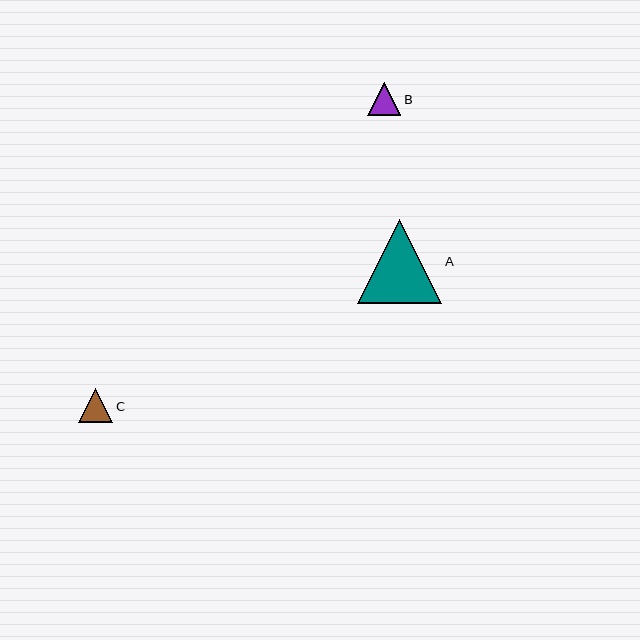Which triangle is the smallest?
Triangle B is the smallest with a size of approximately 33 pixels.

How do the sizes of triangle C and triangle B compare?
Triangle C and triangle B are approximately the same size.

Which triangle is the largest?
Triangle A is the largest with a size of approximately 84 pixels.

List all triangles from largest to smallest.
From largest to smallest: A, C, B.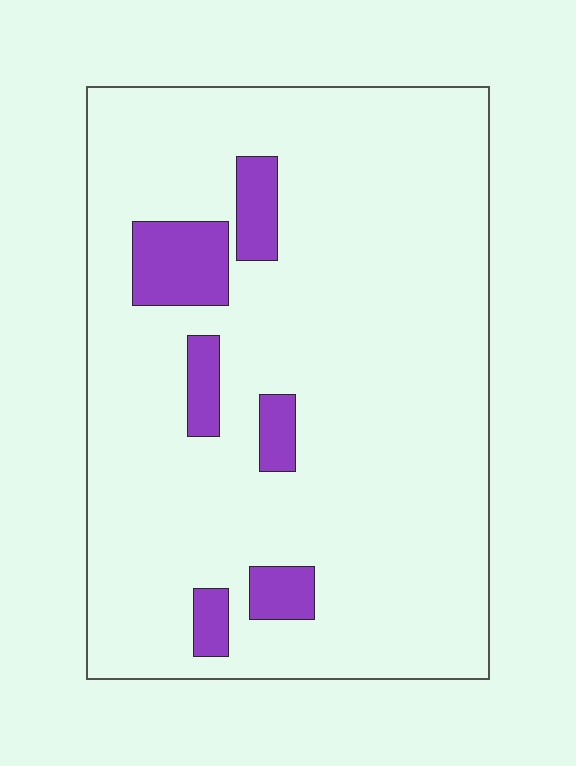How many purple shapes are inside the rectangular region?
6.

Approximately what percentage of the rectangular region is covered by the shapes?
Approximately 10%.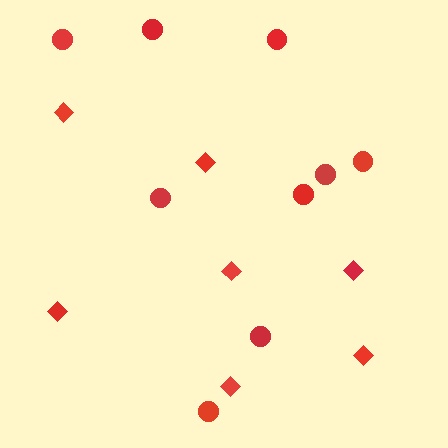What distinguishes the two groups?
There are 2 groups: one group of diamonds (7) and one group of circles (9).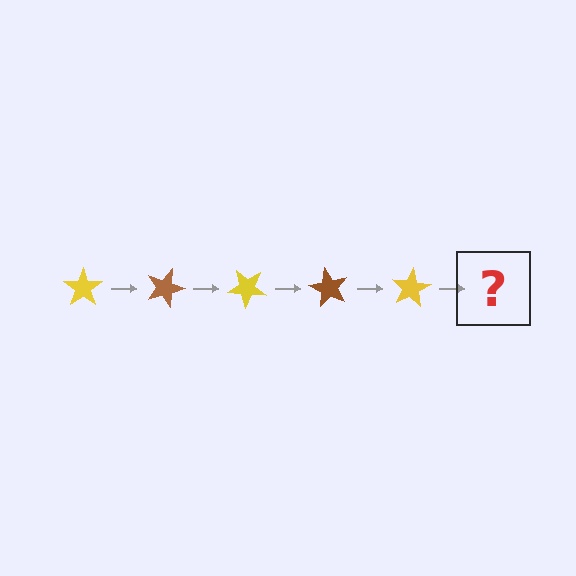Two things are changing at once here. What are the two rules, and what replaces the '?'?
The two rules are that it rotates 20 degrees each step and the color cycles through yellow and brown. The '?' should be a brown star, rotated 100 degrees from the start.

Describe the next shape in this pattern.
It should be a brown star, rotated 100 degrees from the start.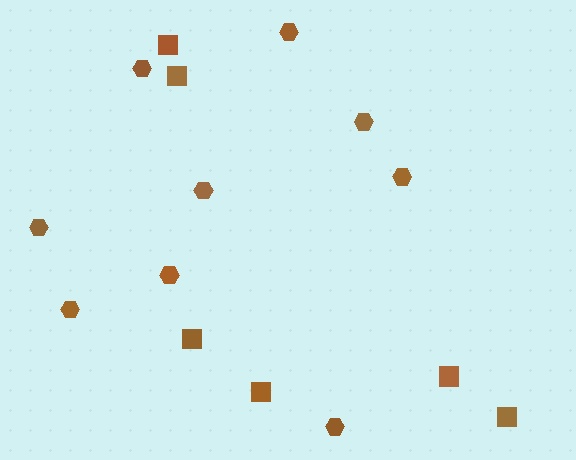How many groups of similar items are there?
There are 2 groups: one group of squares (6) and one group of hexagons (9).